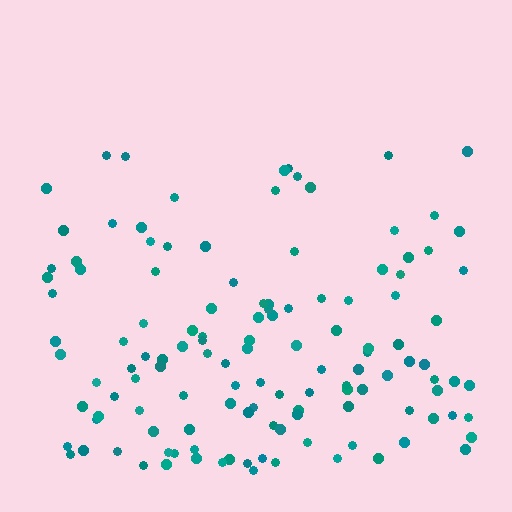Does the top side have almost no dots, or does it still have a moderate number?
Still a moderate number, just noticeably fewer than the bottom.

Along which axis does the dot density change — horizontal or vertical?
Vertical.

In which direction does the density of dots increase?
From top to bottom, with the bottom side densest.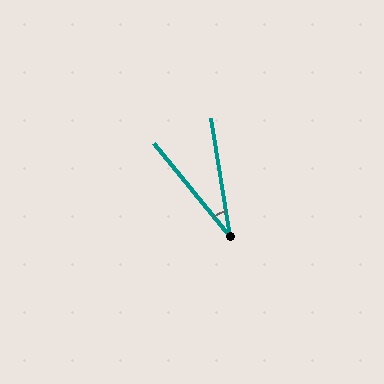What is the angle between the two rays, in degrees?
Approximately 30 degrees.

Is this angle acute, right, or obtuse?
It is acute.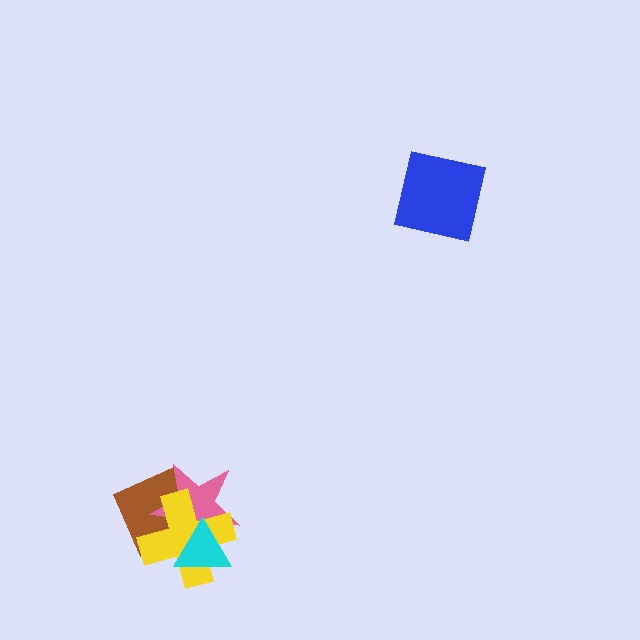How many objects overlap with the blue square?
0 objects overlap with the blue square.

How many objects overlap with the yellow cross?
3 objects overlap with the yellow cross.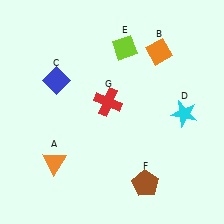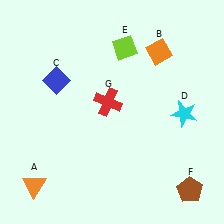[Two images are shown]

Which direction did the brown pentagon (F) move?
The brown pentagon (F) moved right.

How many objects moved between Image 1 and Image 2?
2 objects moved between the two images.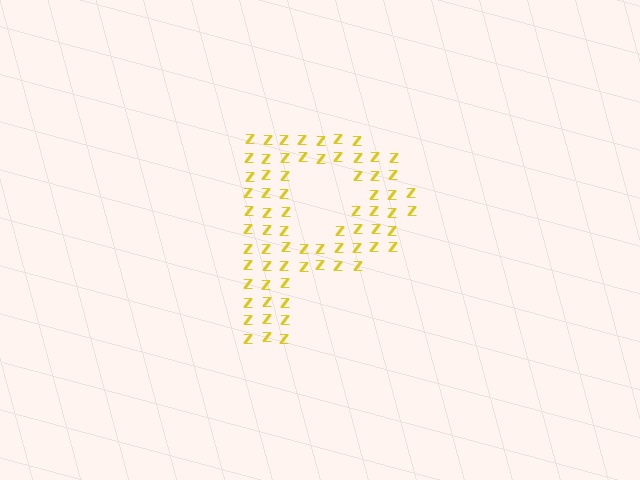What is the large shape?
The large shape is the letter P.